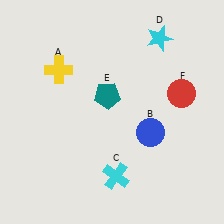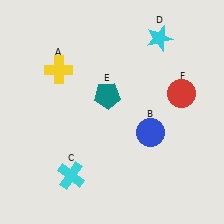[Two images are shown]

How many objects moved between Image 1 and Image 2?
1 object moved between the two images.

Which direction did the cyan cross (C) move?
The cyan cross (C) moved left.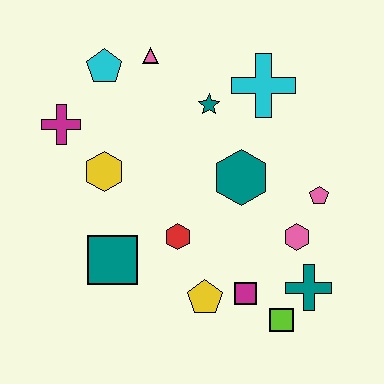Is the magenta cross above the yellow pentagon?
Yes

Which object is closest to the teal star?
The cyan cross is closest to the teal star.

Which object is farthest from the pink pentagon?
The magenta cross is farthest from the pink pentagon.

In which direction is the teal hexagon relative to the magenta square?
The teal hexagon is above the magenta square.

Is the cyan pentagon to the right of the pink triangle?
No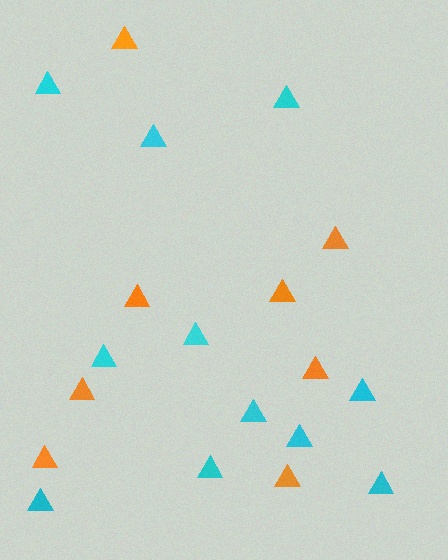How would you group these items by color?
There are 2 groups: one group of orange triangles (8) and one group of cyan triangles (11).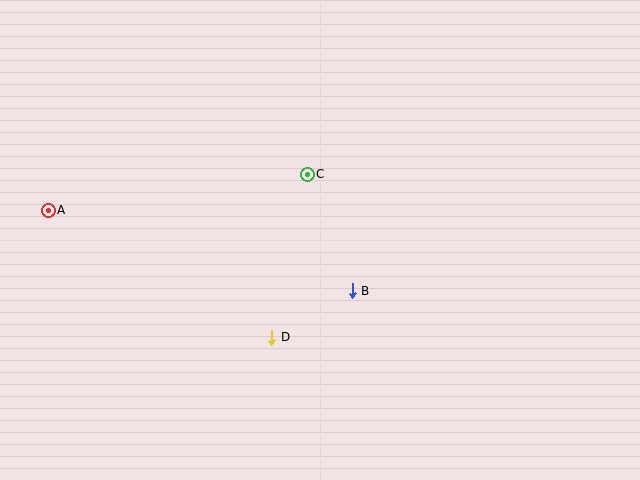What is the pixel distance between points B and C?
The distance between B and C is 125 pixels.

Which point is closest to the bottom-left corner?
Point A is closest to the bottom-left corner.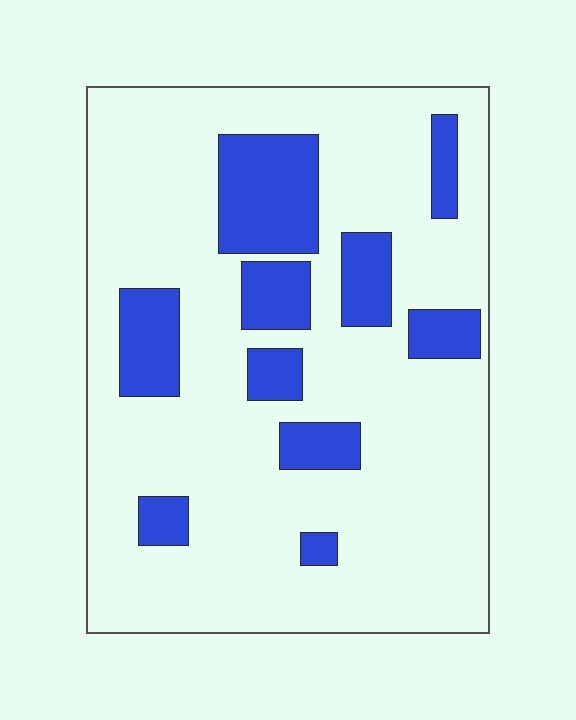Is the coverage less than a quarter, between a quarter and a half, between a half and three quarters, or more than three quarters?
Less than a quarter.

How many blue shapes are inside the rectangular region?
10.